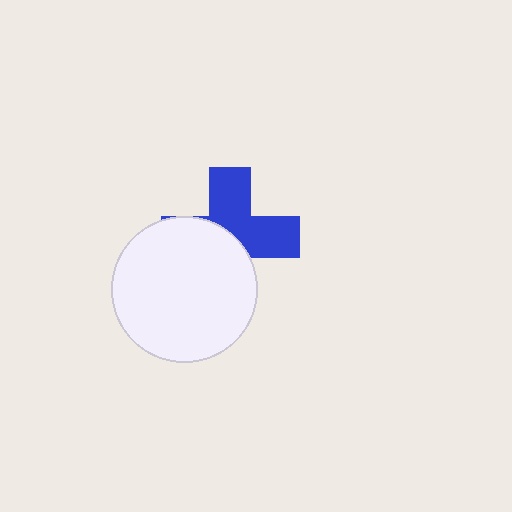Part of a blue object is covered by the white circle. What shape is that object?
It is a cross.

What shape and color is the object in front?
The object in front is a white circle.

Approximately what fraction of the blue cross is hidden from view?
Roughly 50% of the blue cross is hidden behind the white circle.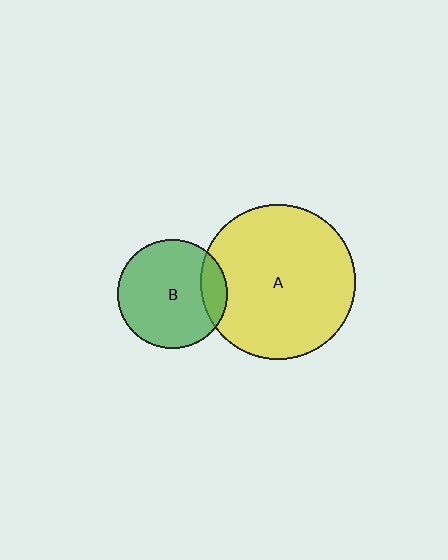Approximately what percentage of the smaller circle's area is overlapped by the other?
Approximately 15%.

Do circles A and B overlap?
Yes.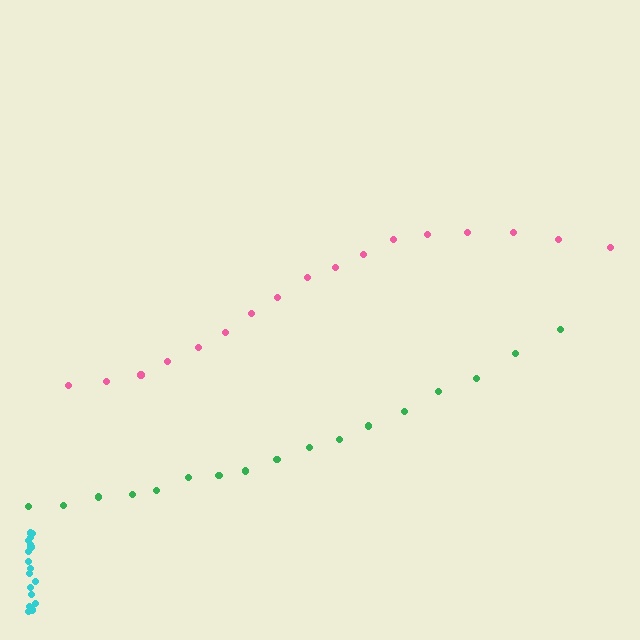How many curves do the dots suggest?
There are 3 distinct paths.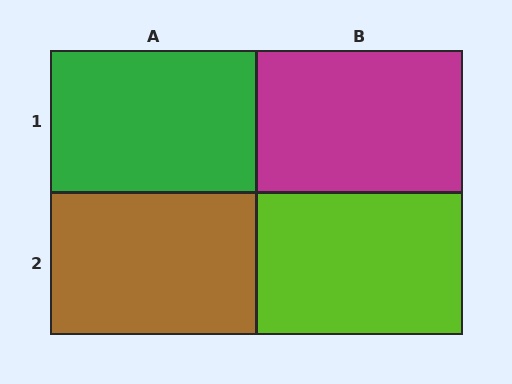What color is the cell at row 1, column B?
Magenta.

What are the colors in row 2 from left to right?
Brown, lime.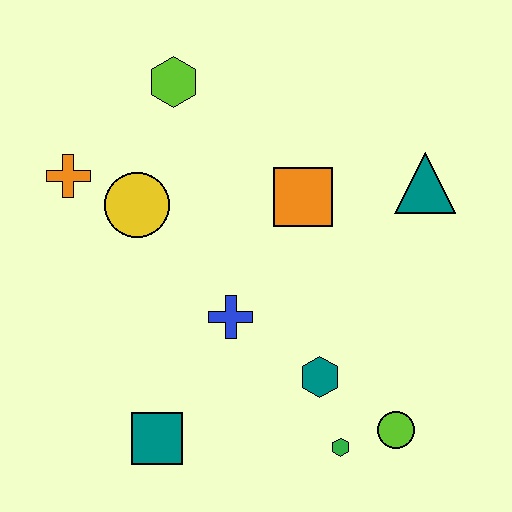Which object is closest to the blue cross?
The teal hexagon is closest to the blue cross.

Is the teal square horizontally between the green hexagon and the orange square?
No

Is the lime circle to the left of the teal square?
No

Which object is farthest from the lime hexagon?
The lime circle is farthest from the lime hexagon.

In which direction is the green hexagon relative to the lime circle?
The green hexagon is to the left of the lime circle.